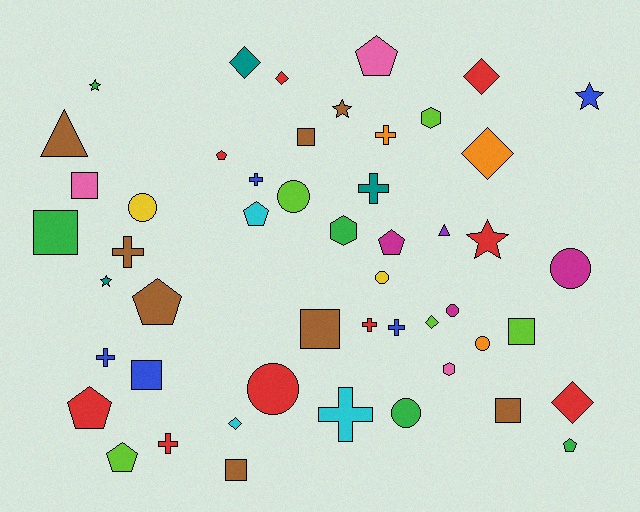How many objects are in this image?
There are 50 objects.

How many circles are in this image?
There are 8 circles.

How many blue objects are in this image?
There are 5 blue objects.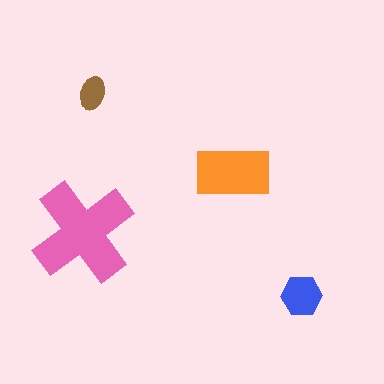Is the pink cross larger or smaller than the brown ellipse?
Larger.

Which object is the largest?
The pink cross.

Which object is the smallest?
The brown ellipse.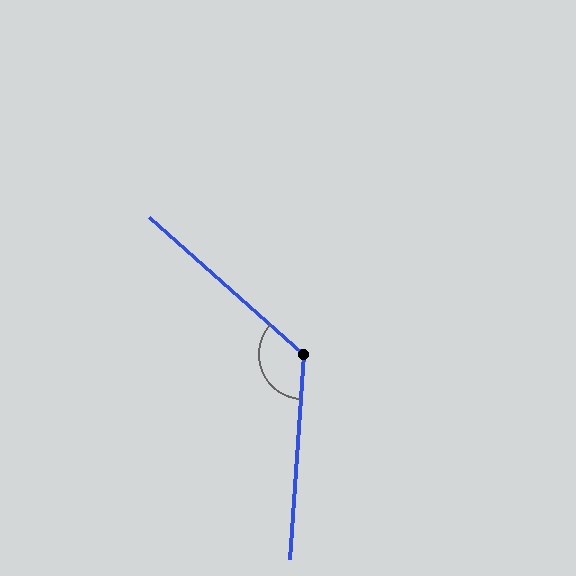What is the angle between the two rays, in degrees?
Approximately 128 degrees.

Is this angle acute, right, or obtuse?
It is obtuse.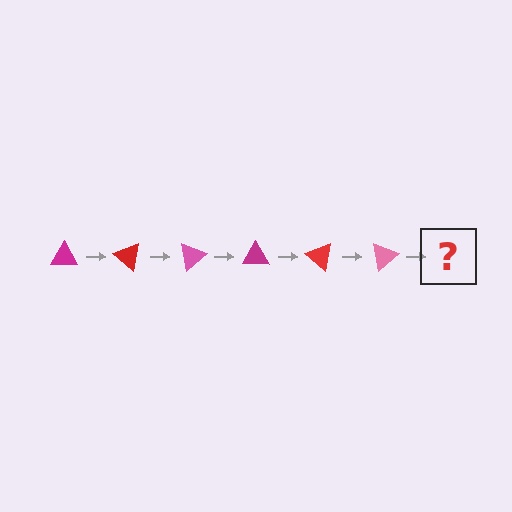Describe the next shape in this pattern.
It should be a magenta triangle, rotated 240 degrees from the start.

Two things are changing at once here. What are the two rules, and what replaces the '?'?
The two rules are that it rotates 40 degrees each step and the color cycles through magenta, red, and pink. The '?' should be a magenta triangle, rotated 240 degrees from the start.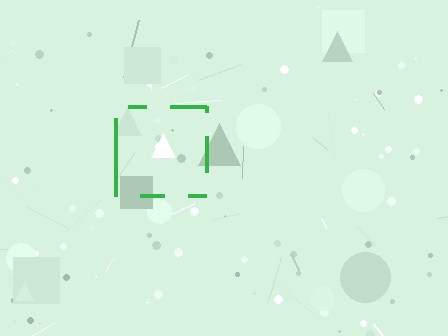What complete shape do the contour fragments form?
The contour fragments form a square.